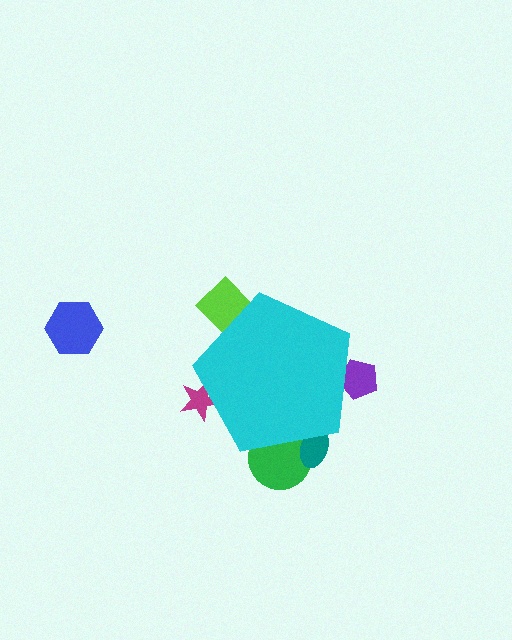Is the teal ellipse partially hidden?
Yes, the teal ellipse is partially hidden behind the cyan pentagon.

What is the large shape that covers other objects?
A cyan pentagon.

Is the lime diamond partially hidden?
Yes, the lime diamond is partially hidden behind the cyan pentagon.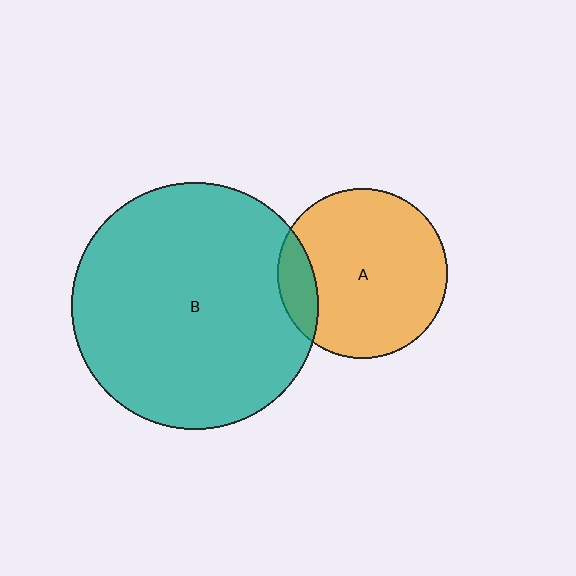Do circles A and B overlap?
Yes.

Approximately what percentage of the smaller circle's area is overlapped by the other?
Approximately 15%.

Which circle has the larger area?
Circle B (teal).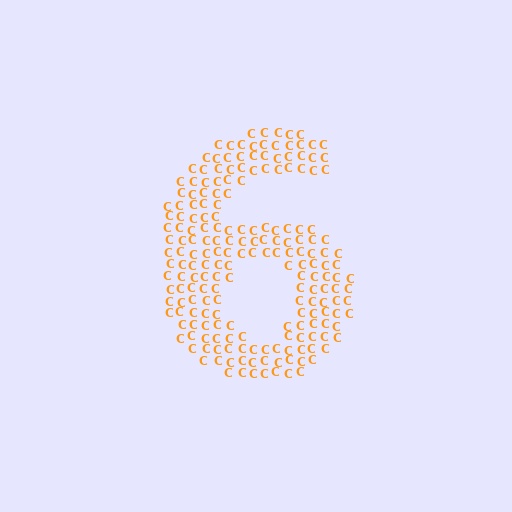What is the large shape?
The large shape is the digit 6.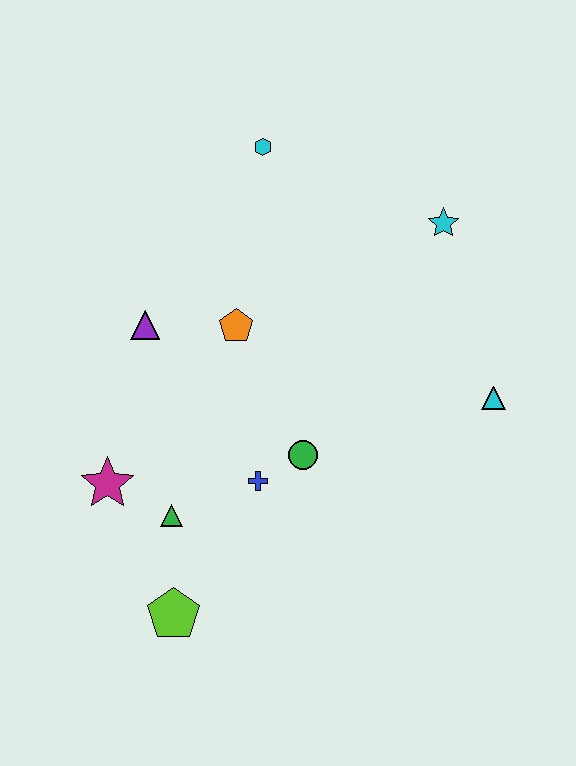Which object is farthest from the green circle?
The cyan hexagon is farthest from the green circle.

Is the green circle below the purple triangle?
Yes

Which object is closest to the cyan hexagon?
The orange pentagon is closest to the cyan hexagon.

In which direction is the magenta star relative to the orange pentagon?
The magenta star is below the orange pentagon.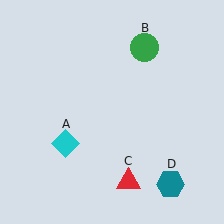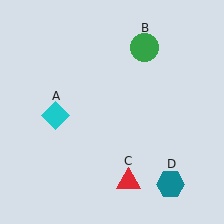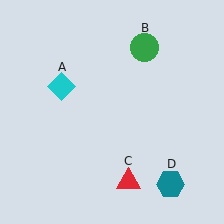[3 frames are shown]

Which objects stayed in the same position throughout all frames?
Green circle (object B) and red triangle (object C) and teal hexagon (object D) remained stationary.